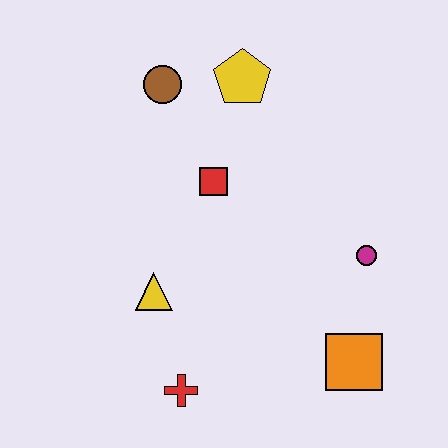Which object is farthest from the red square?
The orange square is farthest from the red square.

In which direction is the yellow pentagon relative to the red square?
The yellow pentagon is above the red square.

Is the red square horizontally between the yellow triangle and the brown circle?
No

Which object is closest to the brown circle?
The yellow pentagon is closest to the brown circle.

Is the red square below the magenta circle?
No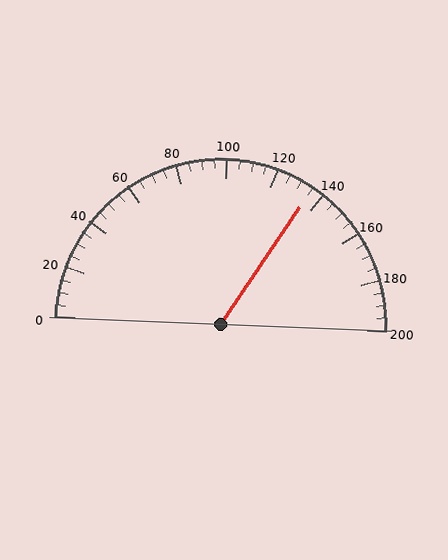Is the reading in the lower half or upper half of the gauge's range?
The reading is in the upper half of the range (0 to 200).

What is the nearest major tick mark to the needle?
The nearest major tick mark is 140.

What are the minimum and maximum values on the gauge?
The gauge ranges from 0 to 200.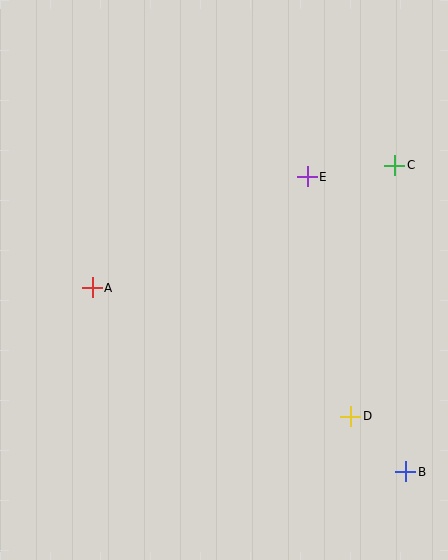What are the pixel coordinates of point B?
Point B is at (406, 472).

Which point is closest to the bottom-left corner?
Point A is closest to the bottom-left corner.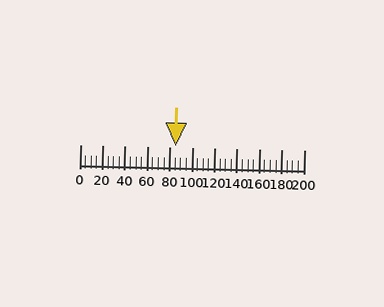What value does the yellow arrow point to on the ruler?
The yellow arrow points to approximately 85.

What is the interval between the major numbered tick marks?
The major tick marks are spaced 20 units apart.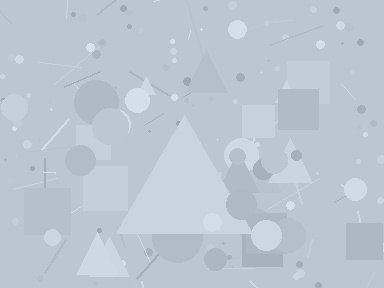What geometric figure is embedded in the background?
A triangle is embedded in the background.